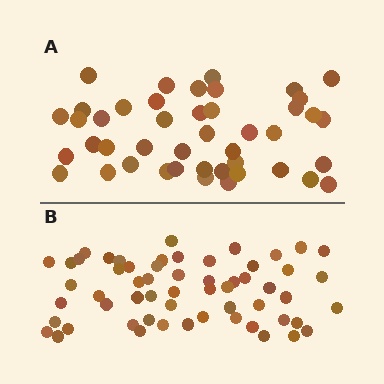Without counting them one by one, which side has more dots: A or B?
Region B (the bottom region) has more dots.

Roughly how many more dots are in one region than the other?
Region B has approximately 15 more dots than region A.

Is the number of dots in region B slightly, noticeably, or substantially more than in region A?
Region B has noticeably more, but not dramatically so. The ratio is roughly 1.3 to 1.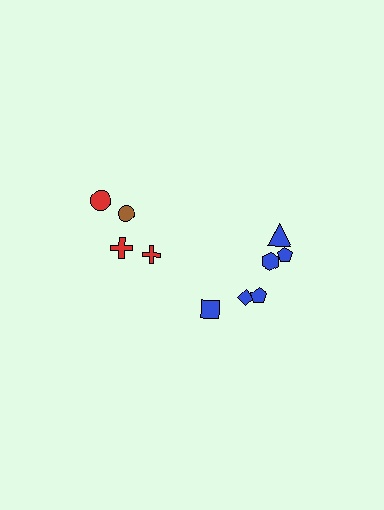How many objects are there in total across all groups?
There are 10 objects.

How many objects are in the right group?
There are 6 objects.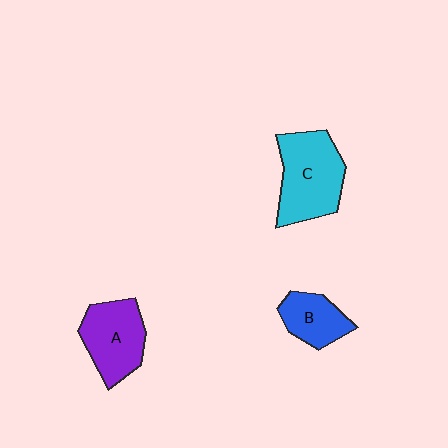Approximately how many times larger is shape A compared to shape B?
Approximately 1.5 times.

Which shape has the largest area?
Shape C (cyan).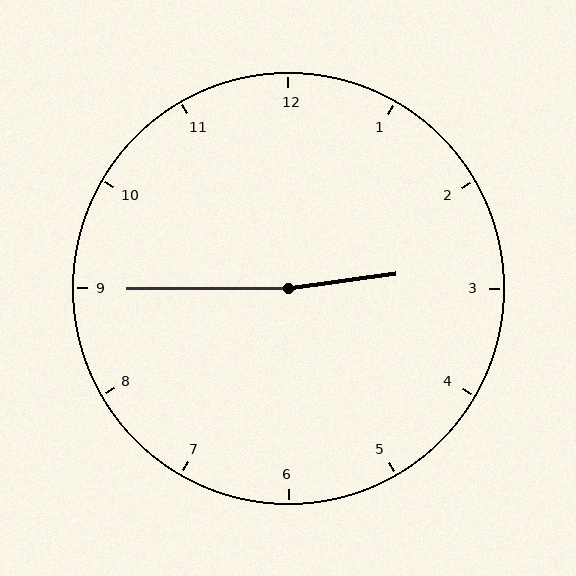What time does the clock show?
2:45.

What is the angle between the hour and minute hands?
Approximately 172 degrees.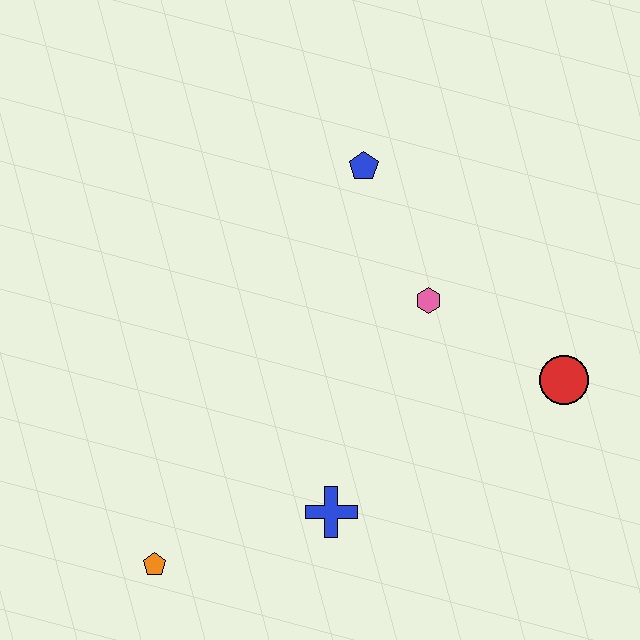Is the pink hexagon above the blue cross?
Yes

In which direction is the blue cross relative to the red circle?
The blue cross is to the left of the red circle.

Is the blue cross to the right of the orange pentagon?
Yes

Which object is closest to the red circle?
The pink hexagon is closest to the red circle.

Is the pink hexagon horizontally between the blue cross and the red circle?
Yes